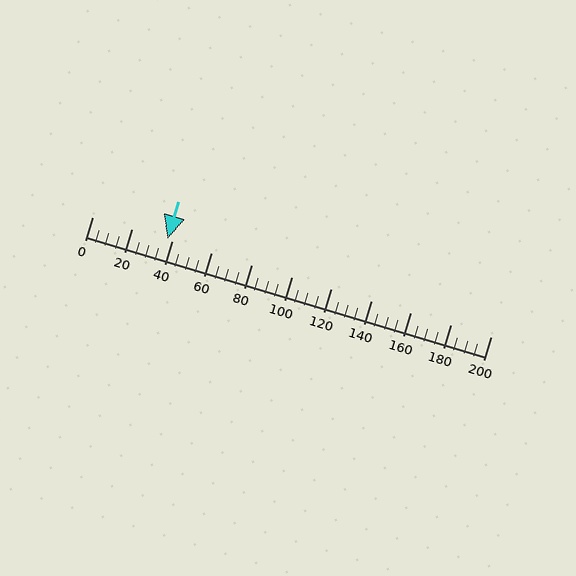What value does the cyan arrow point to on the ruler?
The cyan arrow points to approximately 38.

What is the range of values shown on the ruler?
The ruler shows values from 0 to 200.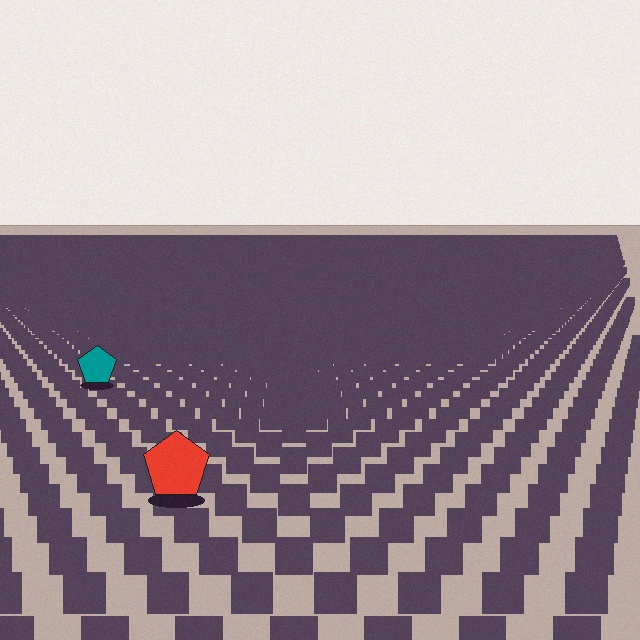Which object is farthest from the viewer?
The teal pentagon is farthest from the viewer. It appears smaller and the ground texture around it is denser.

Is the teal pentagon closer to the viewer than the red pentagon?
No. The red pentagon is closer — you can tell from the texture gradient: the ground texture is coarser near it.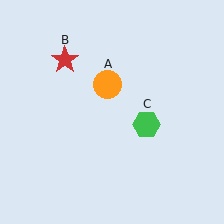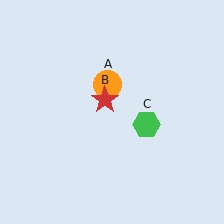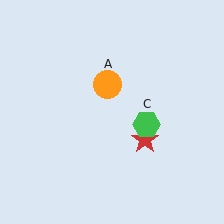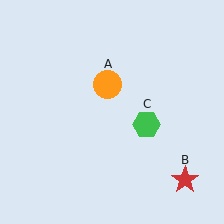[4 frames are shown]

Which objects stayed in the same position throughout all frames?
Orange circle (object A) and green hexagon (object C) remained stationary.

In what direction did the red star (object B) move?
The red star (object B) moved down and to the right.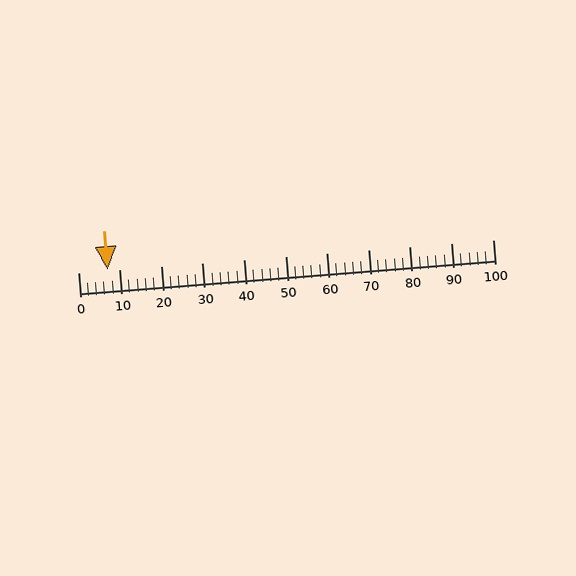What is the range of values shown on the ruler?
The ruler shows values from 0 to 100.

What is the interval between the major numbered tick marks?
The major tick marks are spaced 10 units apart.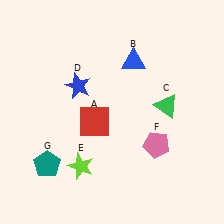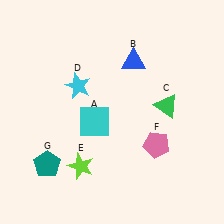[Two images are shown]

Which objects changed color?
A changed from red to cyan. D changed from blue to cyan.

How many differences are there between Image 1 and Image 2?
There are 2 differences between the two images.